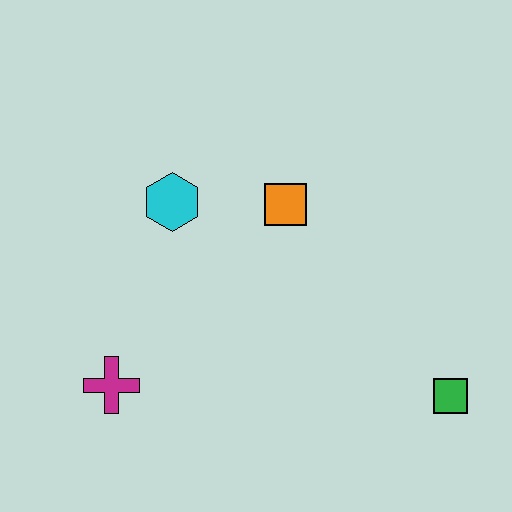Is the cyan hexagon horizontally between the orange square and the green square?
No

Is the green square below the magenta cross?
Yes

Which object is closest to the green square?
The orange square is closest to the green square.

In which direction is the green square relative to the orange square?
The green square is below the orange square.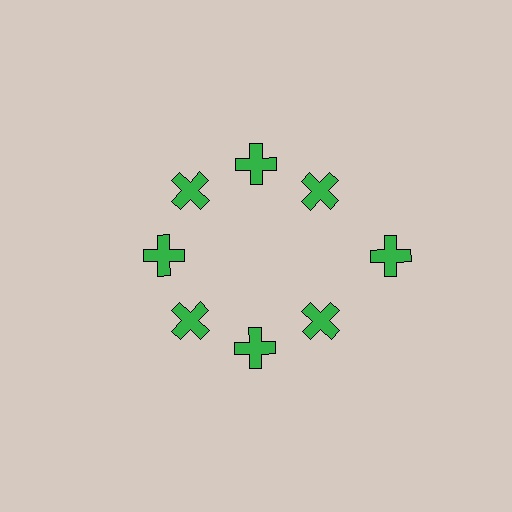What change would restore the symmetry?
The symmetry would be restored by moving it inward, back onto the ring so that all 8 crosses sit at equal angles and equal distance from the center.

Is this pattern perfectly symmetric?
No. The 8 green crosses are arranged in a ring, but one element near the 3 o'clock position is pushed outward from the center, breaking the 8-fold rotational symmetry.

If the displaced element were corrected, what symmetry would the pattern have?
It would have 8-fold rotational symmetry — the pattern would map onto itself every 45 degrees.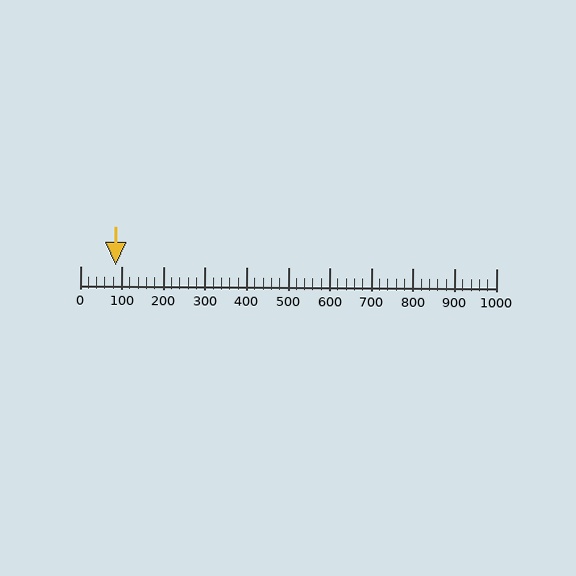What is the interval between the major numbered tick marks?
The major tick marks are spaced 100 units apart.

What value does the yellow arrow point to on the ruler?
The yellow arrow points to approximately 84.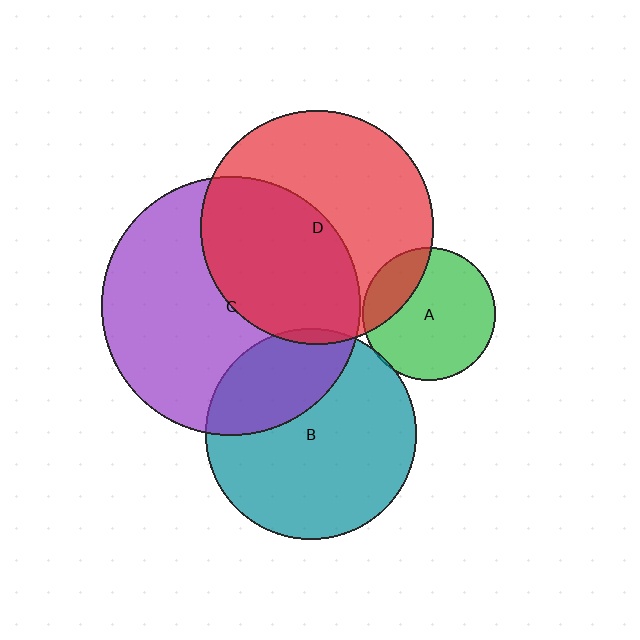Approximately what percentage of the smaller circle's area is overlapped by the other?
Approximately 45%.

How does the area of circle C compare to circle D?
Approximately 1.2 times.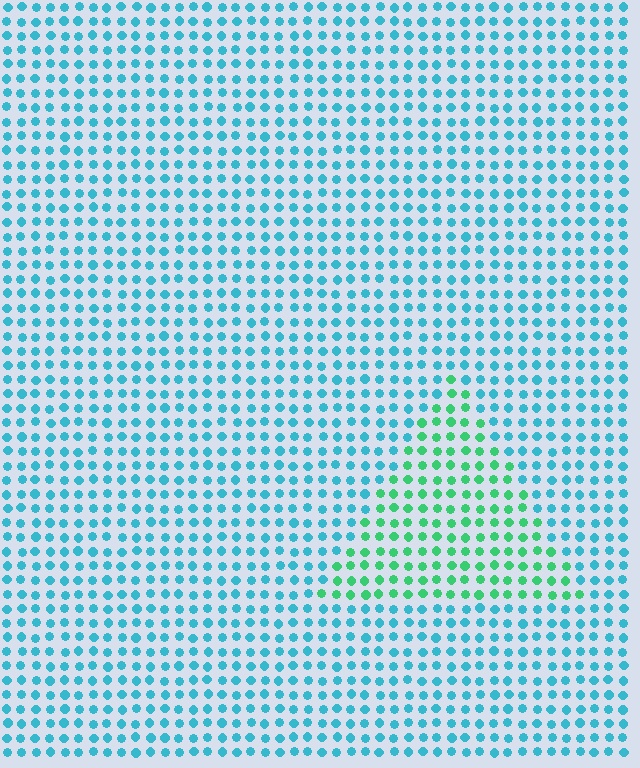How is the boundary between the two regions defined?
The boundary is defined purely by a slight shift in hue (about 45 degrees). Spacing, size, and orientation are identical on both sides.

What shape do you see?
I see a triangle.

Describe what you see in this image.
The image is filled with small cyan elements in a uniform arrangement. A triangle-shaped region is visible where the elements are tinted to a slightly different hue, forming a subtle color boundary.